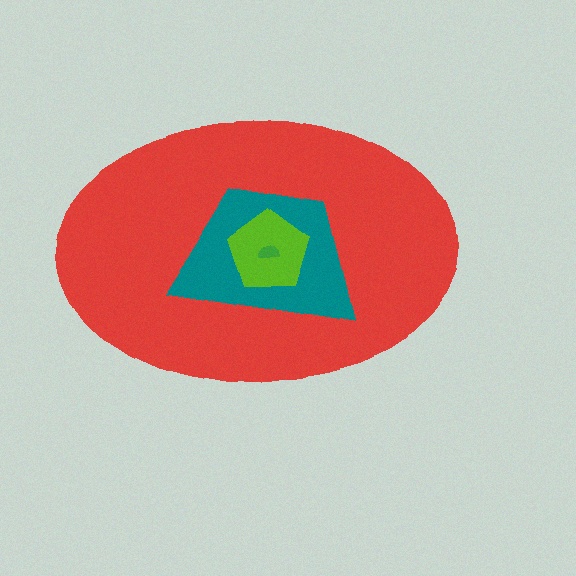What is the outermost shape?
The red ellipse.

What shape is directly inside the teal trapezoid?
The lime pentagon.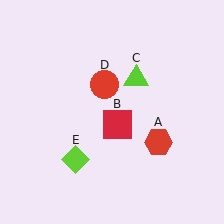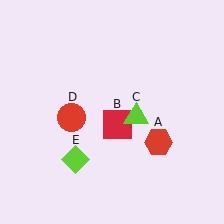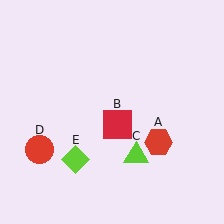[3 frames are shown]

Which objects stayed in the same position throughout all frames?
Red hexagon (object A) and red square (object B) and lime diamond (object E) remained stationary.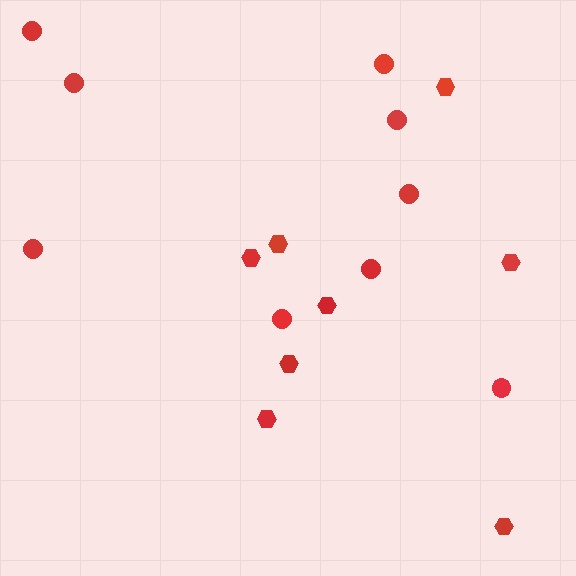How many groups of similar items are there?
There are 2 groups: one group of circles (9) and one group of hexagons (8).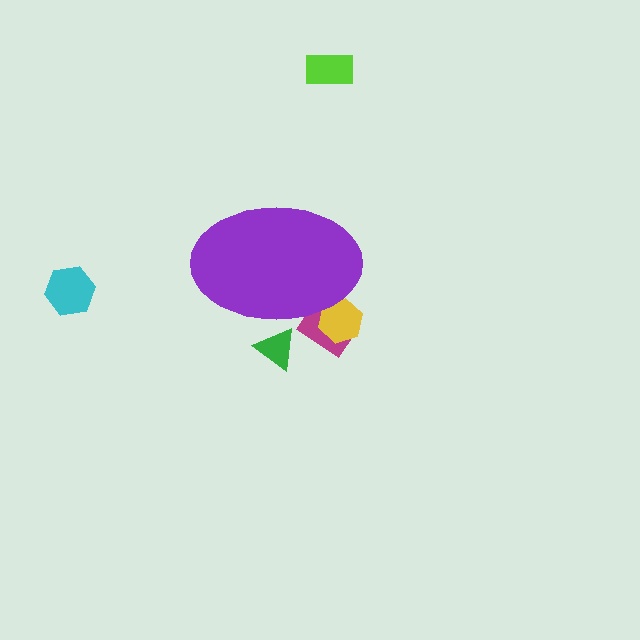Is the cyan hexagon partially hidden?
No, the cyan hexagon is fully visible.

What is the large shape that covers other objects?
A purple ellipse.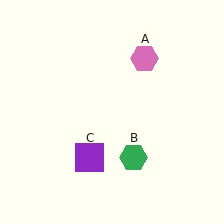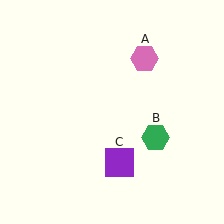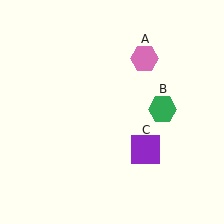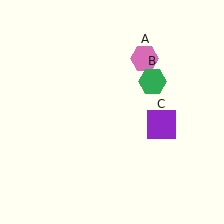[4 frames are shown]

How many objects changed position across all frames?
2 objects changed position: green hexagon (object B), purple square (object C).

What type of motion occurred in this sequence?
The green hexagon (object B), purple square (object C) rotated counterclockwise around the center of the scene.